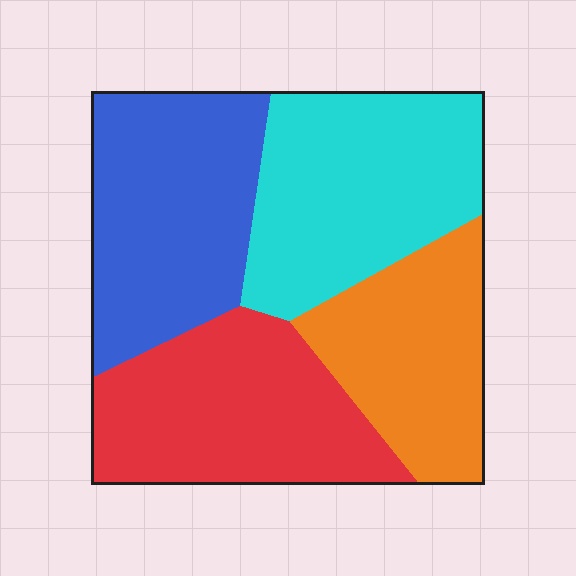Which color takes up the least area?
Orange, at roughly 20%.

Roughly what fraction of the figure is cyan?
Cyan takes up about one quarter (1/4) of the figure.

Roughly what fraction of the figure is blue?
Blue covers roughly 25% of the figure.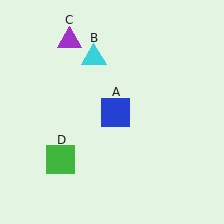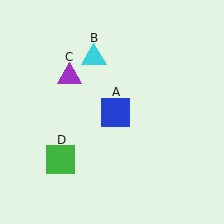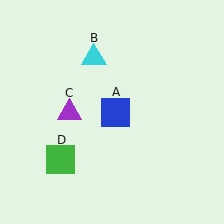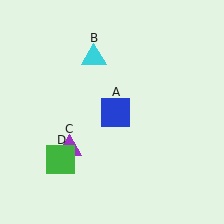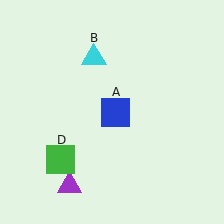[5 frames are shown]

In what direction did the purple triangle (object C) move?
The purple triangle (object C) moved down.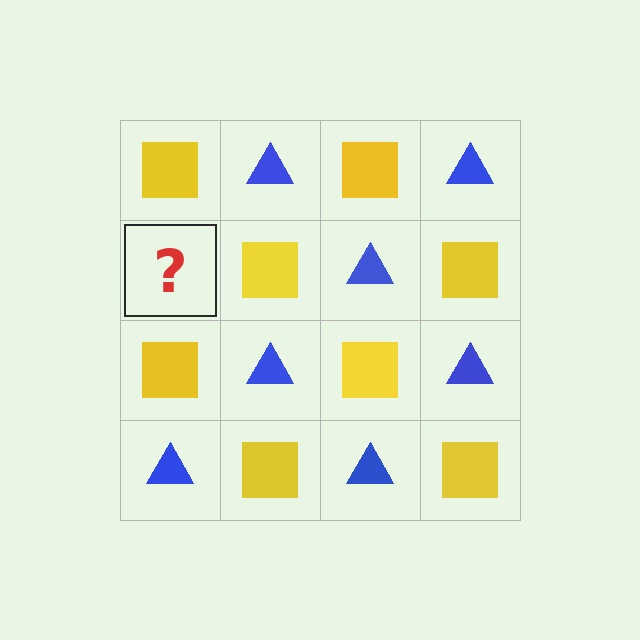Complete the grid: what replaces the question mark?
The question mark should be replaced with a blue triangle.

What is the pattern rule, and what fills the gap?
The rule is that it alternates yellow square and blue triangle in a checkerboard pattern. The gap should be filled with a blue triangle.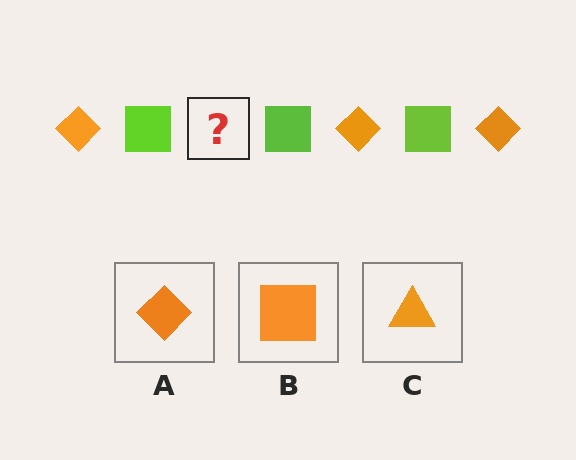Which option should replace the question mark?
Option A.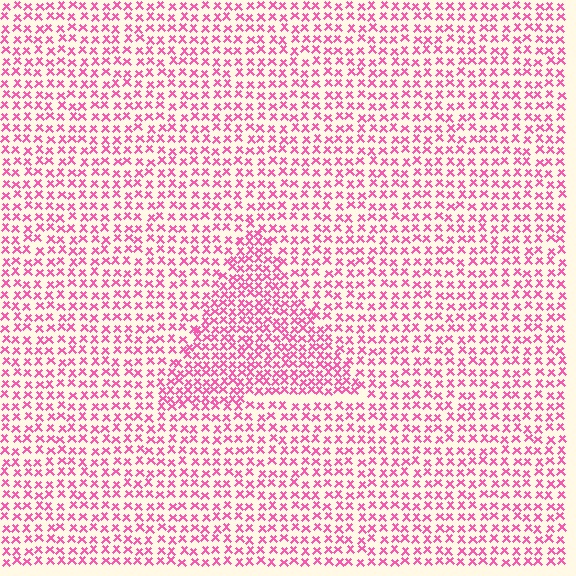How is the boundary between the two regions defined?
The boundary is defined by a change in element density (approximately 1.6x ratio). All elements are the same color, size, and shape.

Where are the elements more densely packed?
The elements are more densely packed inside the triangle boundary.